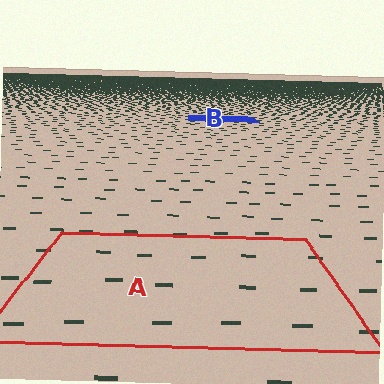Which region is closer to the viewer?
Region A is closer. The texture elements there are larger and more spread out.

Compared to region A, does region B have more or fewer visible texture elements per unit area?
Region B has more texture elements per unit area — they are packed more densely because it is farther away.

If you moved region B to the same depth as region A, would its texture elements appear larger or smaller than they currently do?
They would appear larger. At a closer depth, the same texture elements are projected at a bigger on-screen size.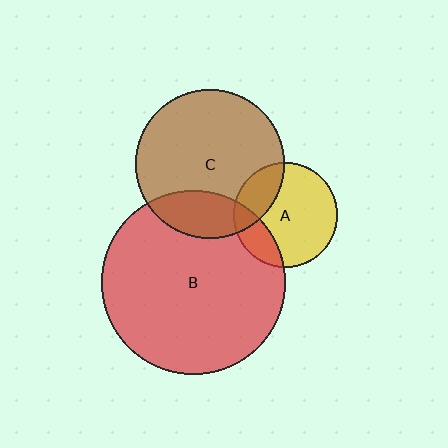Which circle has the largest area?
Circle B (red).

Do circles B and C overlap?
Yes.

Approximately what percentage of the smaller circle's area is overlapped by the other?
Approximately 20%.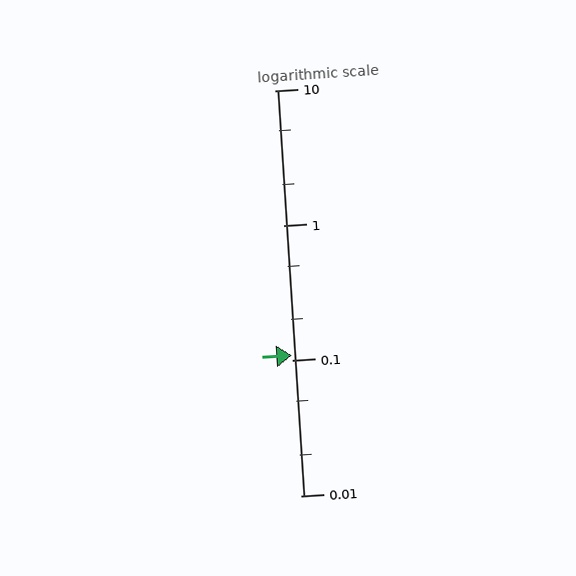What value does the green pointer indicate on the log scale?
The pointer indicates approximately 0.11.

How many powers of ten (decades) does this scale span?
The scale spans 3 decades, from 0.01 to 10.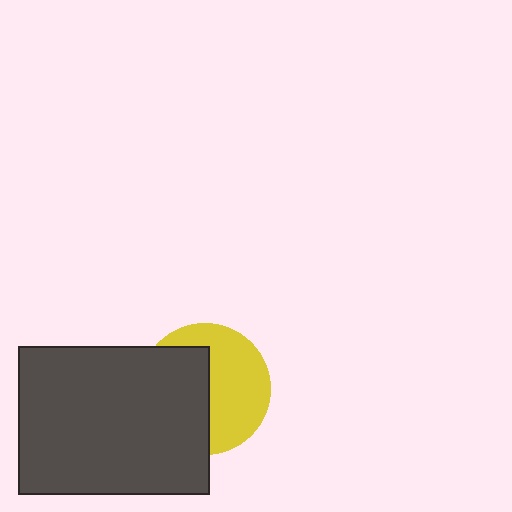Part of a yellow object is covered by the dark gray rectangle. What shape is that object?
It is a circle.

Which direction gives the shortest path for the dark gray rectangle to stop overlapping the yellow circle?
Moving left gives the shortest separation.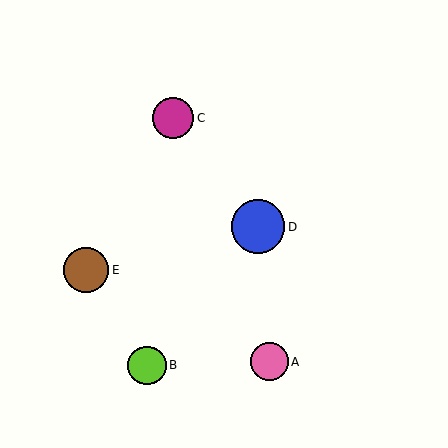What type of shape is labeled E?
Shape E is a brown circle.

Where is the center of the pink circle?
The center of the pink circle is at (269, 362).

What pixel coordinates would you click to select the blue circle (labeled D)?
Click at (258, 227) to select the blue circle D.